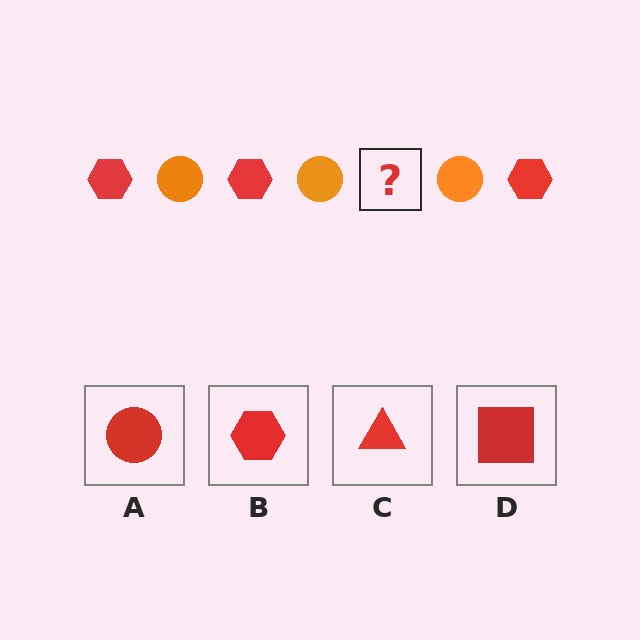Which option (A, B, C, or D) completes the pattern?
B.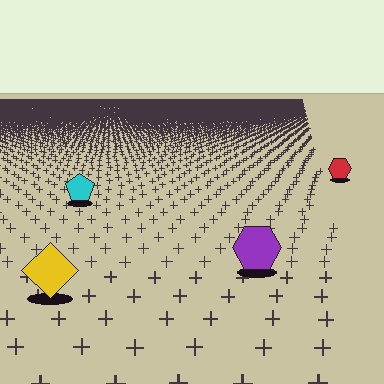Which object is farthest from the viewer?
The red hexagon is farthest from the viewer. It appears smaller and the ground texture around it is denser.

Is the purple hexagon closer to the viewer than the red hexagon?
Yes. The purple hexagon is closer — you can tell from the texture gradient: the ground texture is coarser near it.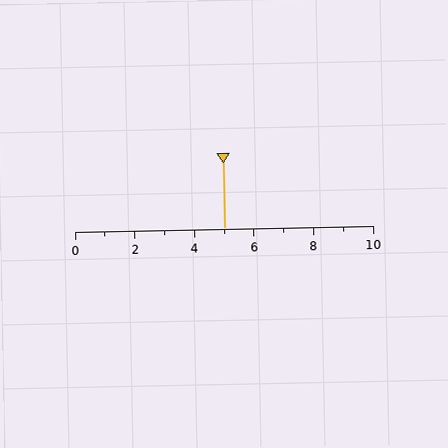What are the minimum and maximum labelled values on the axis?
The axis runs from 0 to 10.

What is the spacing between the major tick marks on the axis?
The major ticks are spaced 2 apart.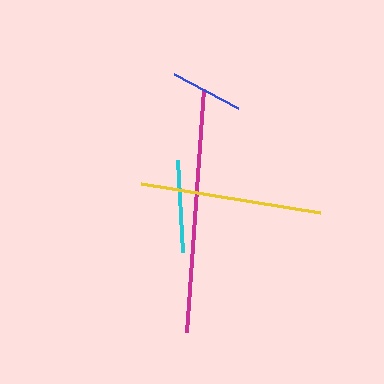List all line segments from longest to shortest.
From longest to shortest: magenta, yellow, cyan, blue.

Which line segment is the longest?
The magenta line is the longest at approximately 243 pixels.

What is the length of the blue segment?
The blue segment is approximately 72 pixels long.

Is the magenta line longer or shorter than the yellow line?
The magenta line is longer than the yellow line.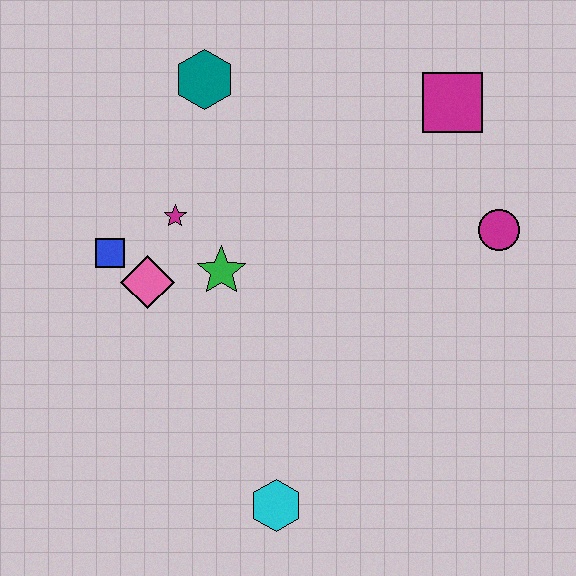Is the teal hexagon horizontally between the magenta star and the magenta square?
Yes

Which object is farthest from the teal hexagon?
The cyan hexagon is farthest from the teal hexagon.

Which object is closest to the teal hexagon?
The magenta star is closest to the teal hexagon.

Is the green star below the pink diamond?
No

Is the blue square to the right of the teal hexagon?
No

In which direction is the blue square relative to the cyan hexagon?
The blue square is above the cyan hexagon.